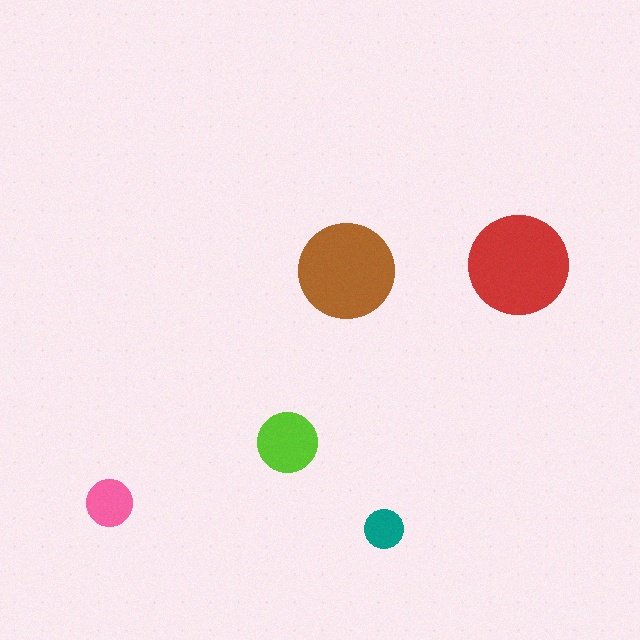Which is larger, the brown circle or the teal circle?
The brown one.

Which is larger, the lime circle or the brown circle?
The brown one.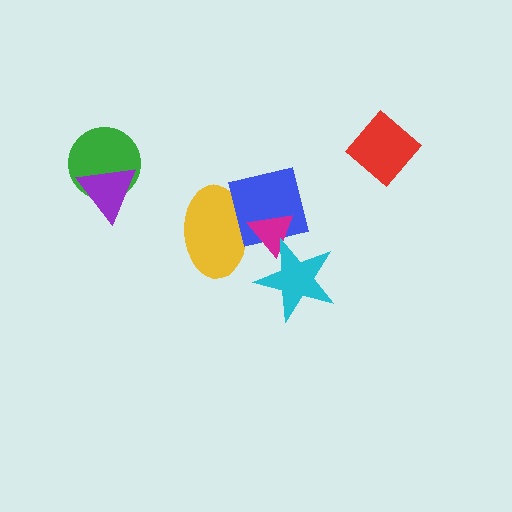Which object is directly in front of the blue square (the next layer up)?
The magenta triangle is directly in front of the blue square.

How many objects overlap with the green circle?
1 object overlaps with the green circle.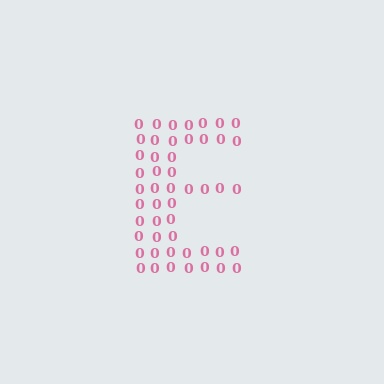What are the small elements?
The small elements are digit 0's.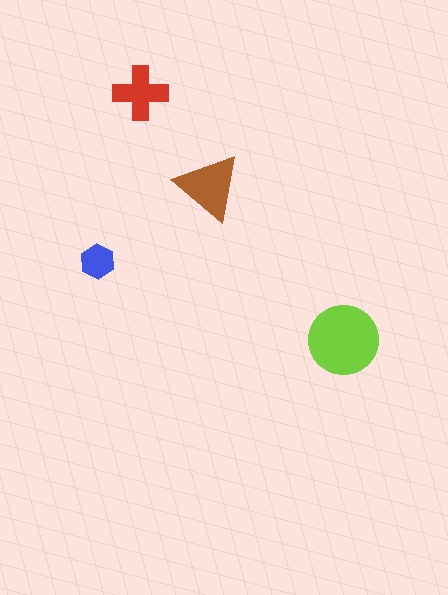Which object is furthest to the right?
The lime circle is rightmost.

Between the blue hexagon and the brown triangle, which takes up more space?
The brown triangle.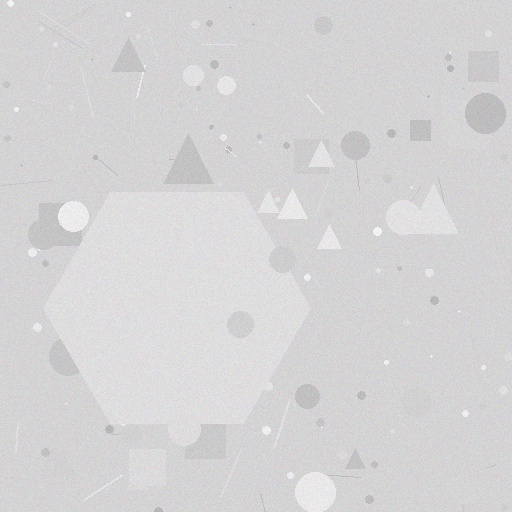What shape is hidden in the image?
A hexagon is hidden in the image.